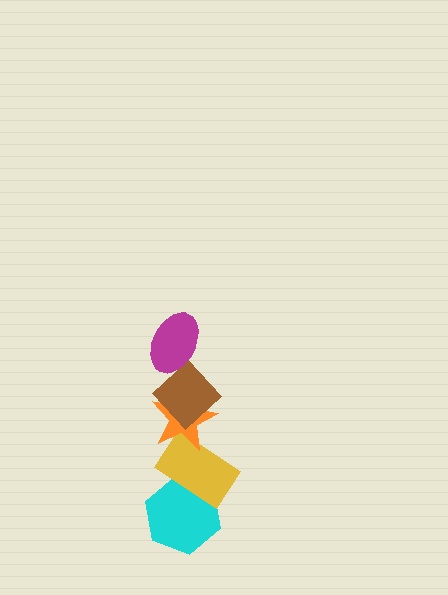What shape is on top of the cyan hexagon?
The yellow rectangle is on top of the cyan hexagon.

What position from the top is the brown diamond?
The brown diamond is 2nd from the top.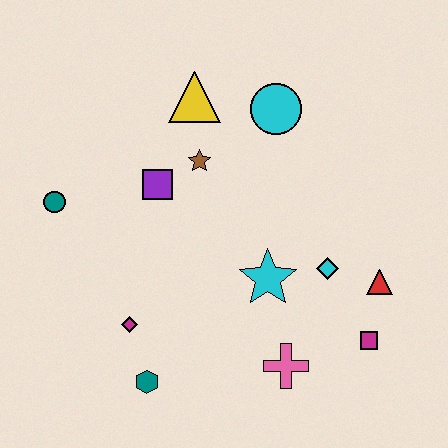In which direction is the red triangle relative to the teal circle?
The red triangle is to the right of the teal circle.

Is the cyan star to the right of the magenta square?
No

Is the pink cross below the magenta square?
Yes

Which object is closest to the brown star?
The purple square is closest to the brown star.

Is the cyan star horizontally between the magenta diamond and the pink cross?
Yes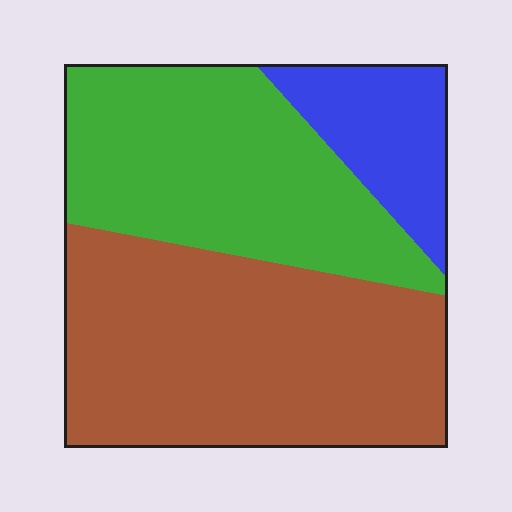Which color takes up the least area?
Blue, at roughly 15%.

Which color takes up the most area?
Brown, at roughly 50%.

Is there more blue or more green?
Green.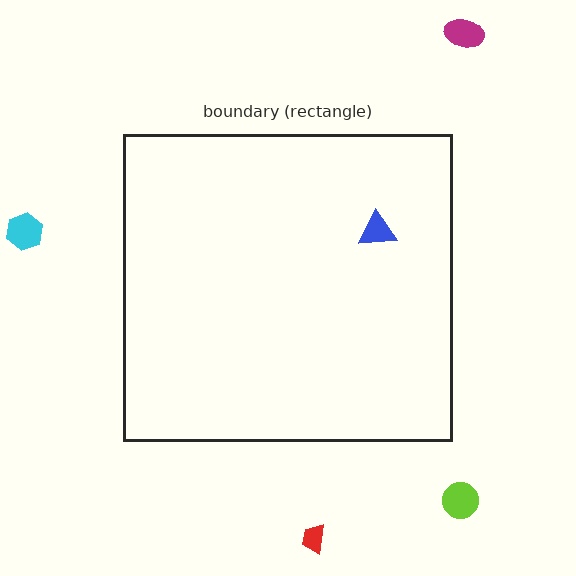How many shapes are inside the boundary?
1 inside, 4 outside.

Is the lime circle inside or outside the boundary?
Outside.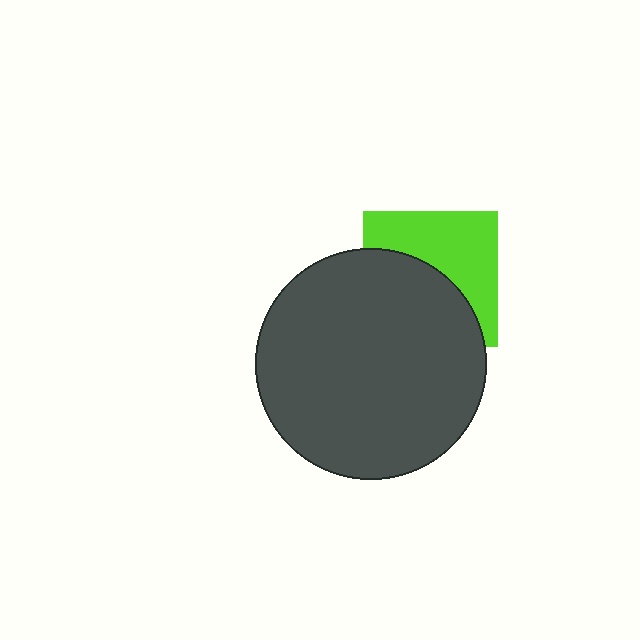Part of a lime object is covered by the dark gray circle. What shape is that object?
It is a square.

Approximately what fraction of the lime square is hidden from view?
Roughly 52% of the lime square is hidden behind the dark gray circle.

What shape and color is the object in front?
The object in front is a dark gray circle.